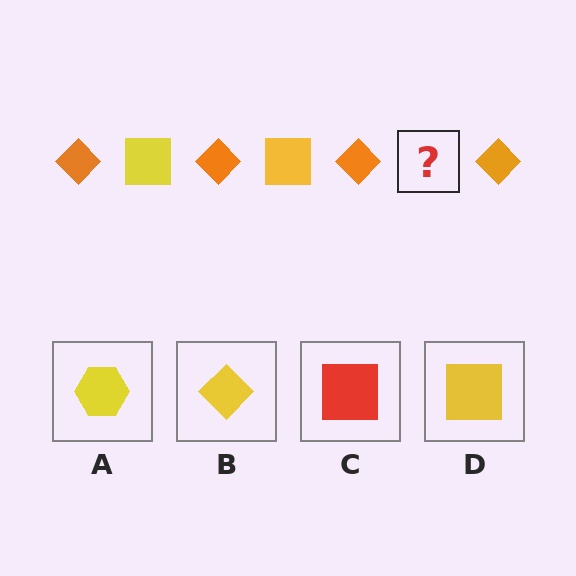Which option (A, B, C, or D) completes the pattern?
D.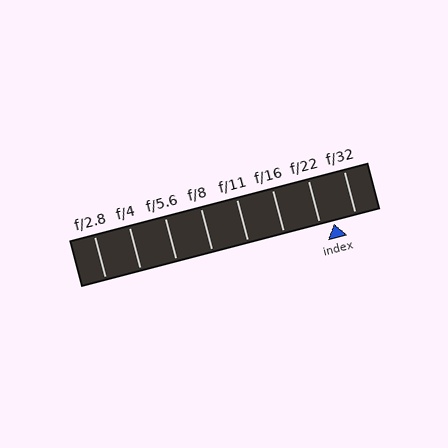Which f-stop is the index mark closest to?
The index mark is closest to f/22.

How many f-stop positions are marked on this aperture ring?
There are 8 f-stop positions marked.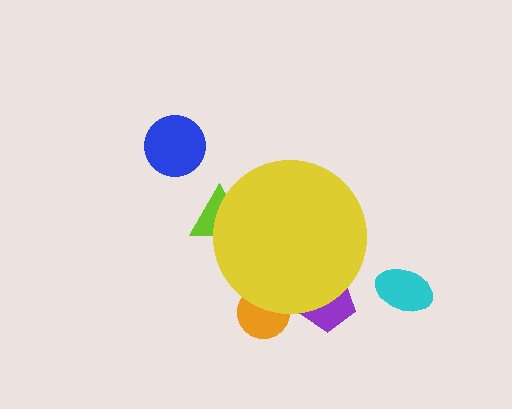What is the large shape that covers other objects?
A yellow circle.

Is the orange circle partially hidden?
Yes, the orange circle is partially hidden behind the yellow circle.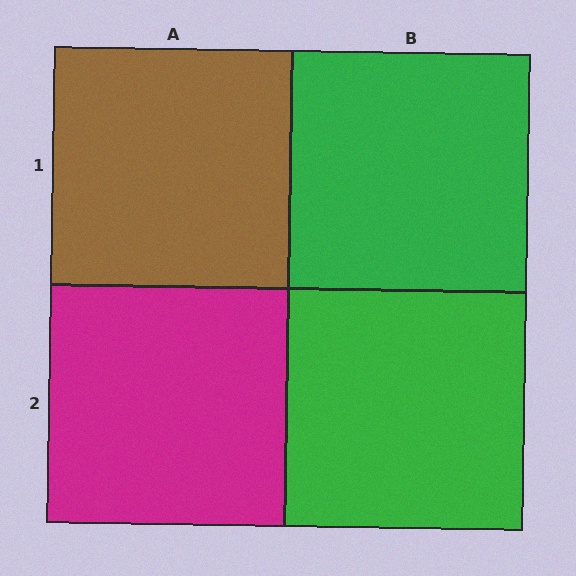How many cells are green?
2 cells are green.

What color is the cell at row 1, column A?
Brown.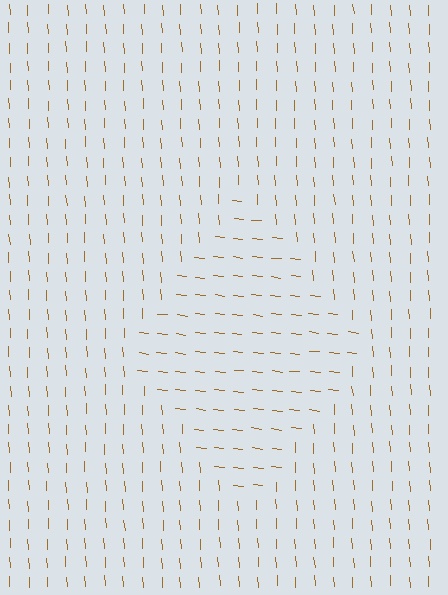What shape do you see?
I see a diamond.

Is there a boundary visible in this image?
Yes, there is a texture boundary formed by a change in line orientation.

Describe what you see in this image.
The image is filled with small brown line segments. A diamond region in the image has lines oriented differently from the surrounding lines, creating a visible texture boundary.